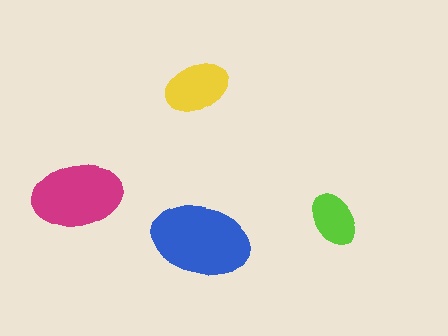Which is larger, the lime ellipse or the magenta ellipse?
The magenta one.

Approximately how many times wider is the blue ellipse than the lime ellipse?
About 2 times wider.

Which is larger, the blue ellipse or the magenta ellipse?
The blue one.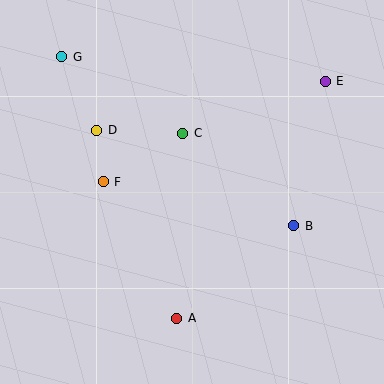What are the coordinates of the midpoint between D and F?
The midpoint between D and F is at (100, 156).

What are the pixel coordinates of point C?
Point C is at (183, 133).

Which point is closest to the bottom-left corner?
Point A is closest to the bottom-left corner.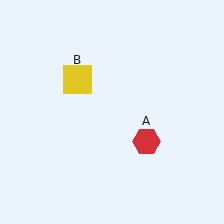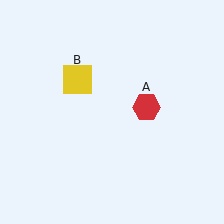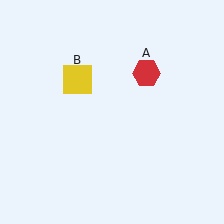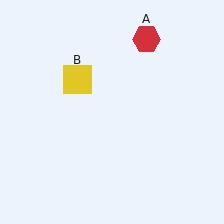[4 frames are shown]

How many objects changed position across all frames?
1 object changed position: red hexagon (object A).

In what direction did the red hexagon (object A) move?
The red hexagon (object A) moved up.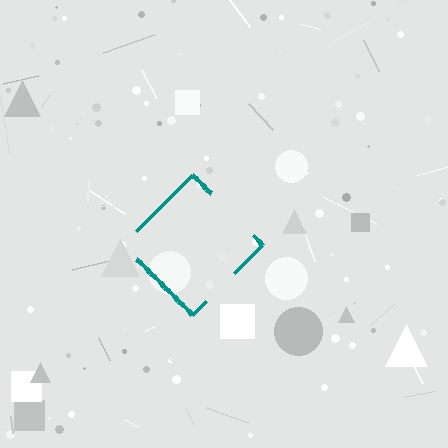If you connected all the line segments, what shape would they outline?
They would outline a diamond.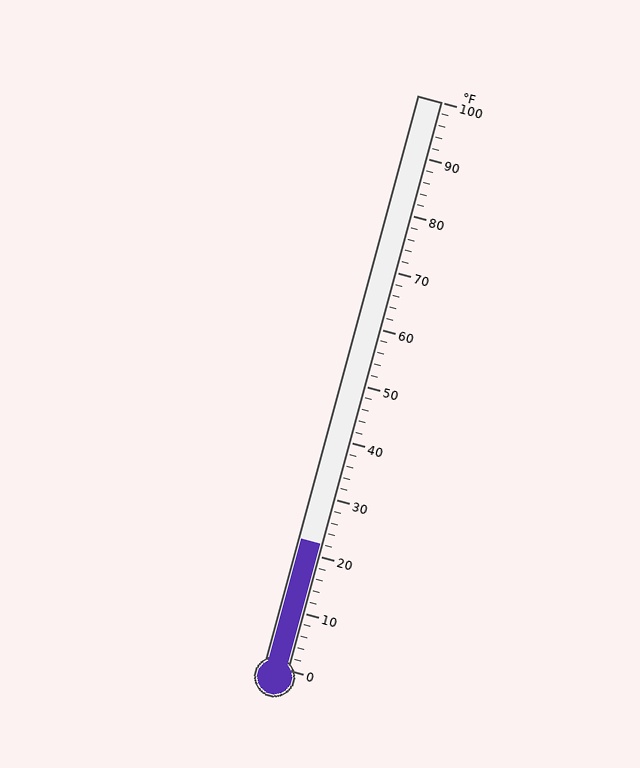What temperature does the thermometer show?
The thermometer shows approximately 22°F.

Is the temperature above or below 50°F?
The temperature is below 50°F.